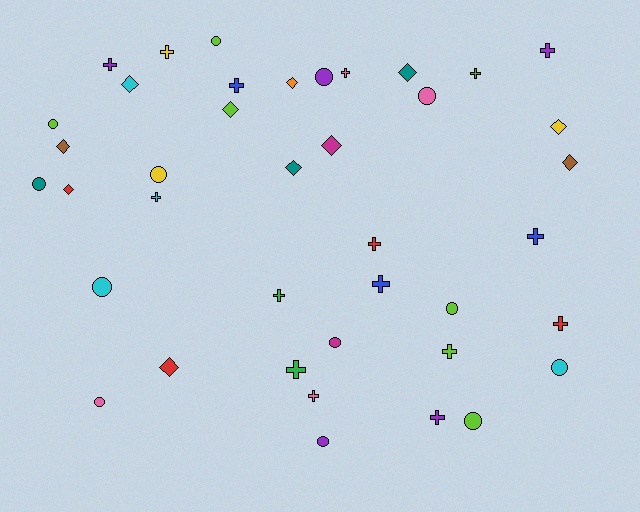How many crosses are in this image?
There are 16 crosses.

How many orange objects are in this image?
There is 1 orange object.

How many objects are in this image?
There are 40 objects.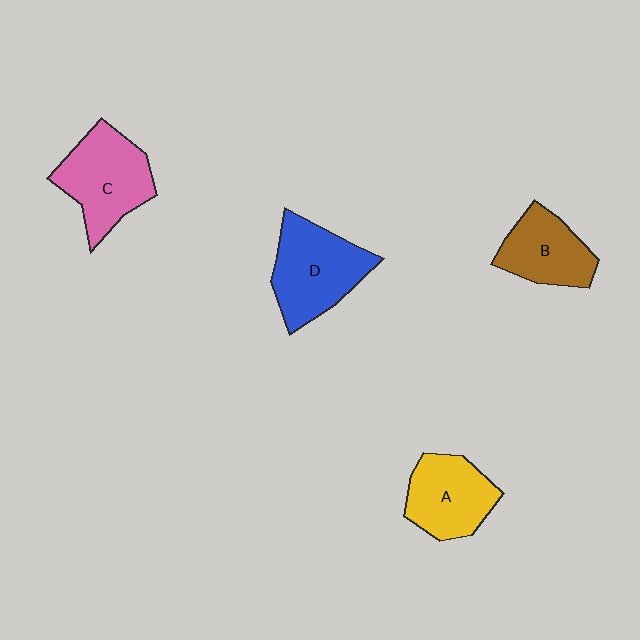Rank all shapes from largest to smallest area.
From largest to smallest: D (blue), C (pink), A (yellow), B (brown).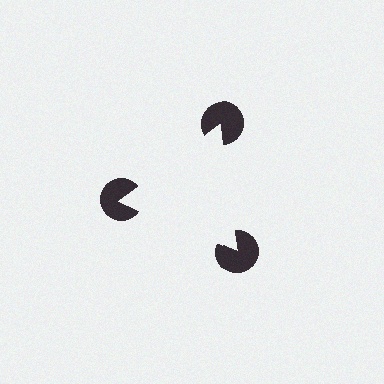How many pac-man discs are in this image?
There are 3 — one at each vertex of the illusory triangle.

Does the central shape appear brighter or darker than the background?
It typically appears slightly brighter than the background, even though no actual brightness change is drawn.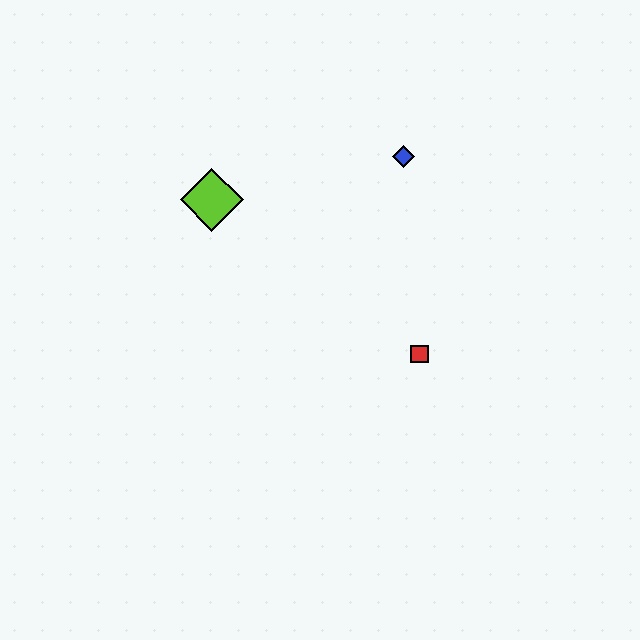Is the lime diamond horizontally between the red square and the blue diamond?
No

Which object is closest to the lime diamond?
The blue diamond is closest to the lime diamond.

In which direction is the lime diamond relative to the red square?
The lime diamond is to the left of the red square.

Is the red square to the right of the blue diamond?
Yes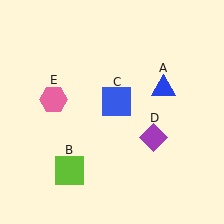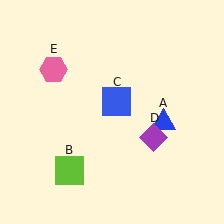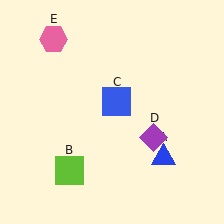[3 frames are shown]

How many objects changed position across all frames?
2 objects changed position: blue triangle (object A), pink hexagon (object E).